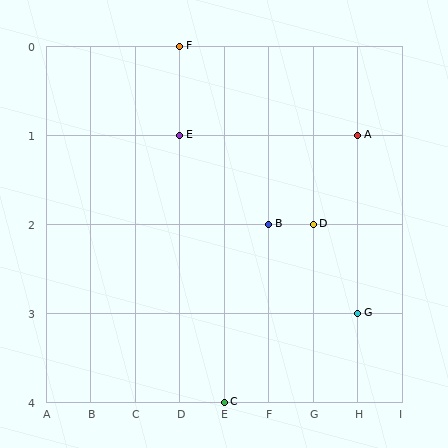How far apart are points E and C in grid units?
Points E and C are 1 column and 3 rows apart (about 3.2 grid units diagonally).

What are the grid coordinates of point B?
Point B is at grid coordinates (F, 2).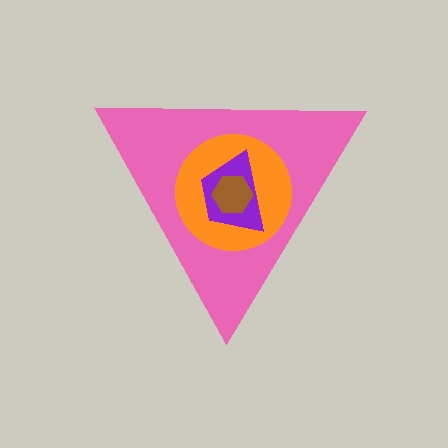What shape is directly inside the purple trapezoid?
The brown hexagon.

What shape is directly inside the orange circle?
The purple trapezoid.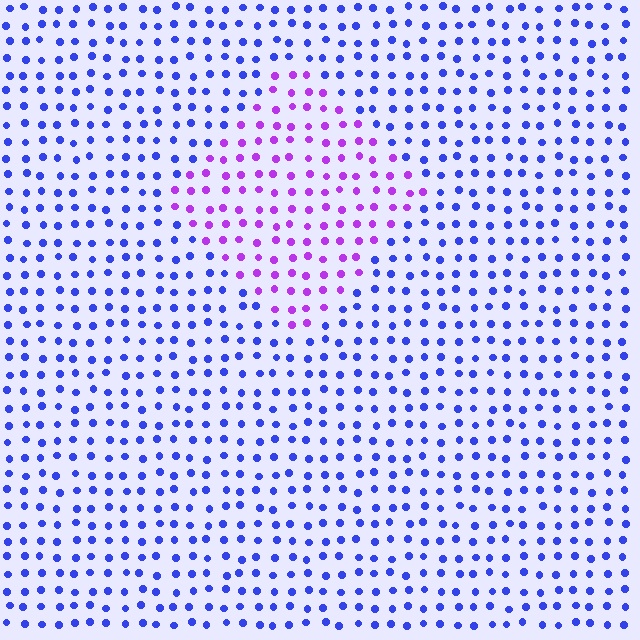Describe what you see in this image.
The image is filled with small blue elements in a uniform arrangement. A diamond-shaped region is visible where the elements are tinted to a slightly different hue, forming a subtle color boundary.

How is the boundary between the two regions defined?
The boundary is defined purely by a slight shift in hue (about 50 degrees). Spacing, size, and orientation are identical on both sides.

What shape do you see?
I see a diamond.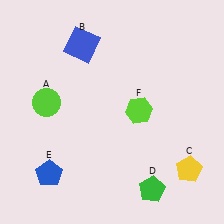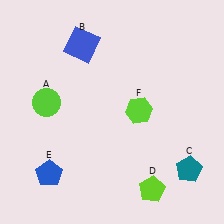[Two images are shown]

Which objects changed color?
C changed from yellow to teal. D changed from green to lime.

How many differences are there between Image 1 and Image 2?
There are 2 differences between the two images.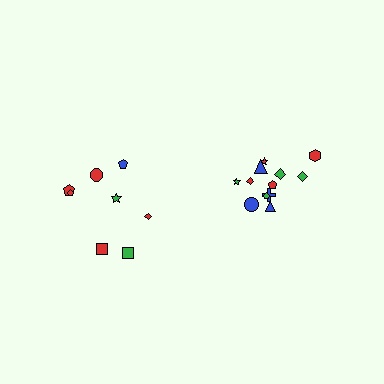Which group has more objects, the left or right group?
The right group.